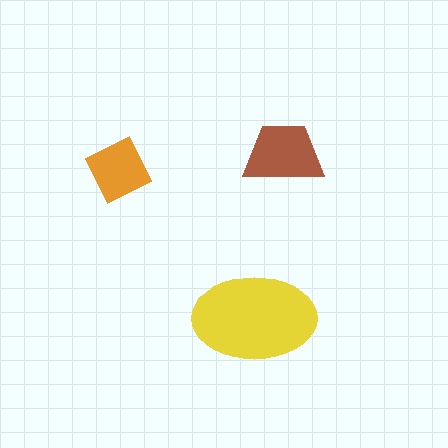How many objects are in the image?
There are 3 objects in the image.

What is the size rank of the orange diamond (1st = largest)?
3rd.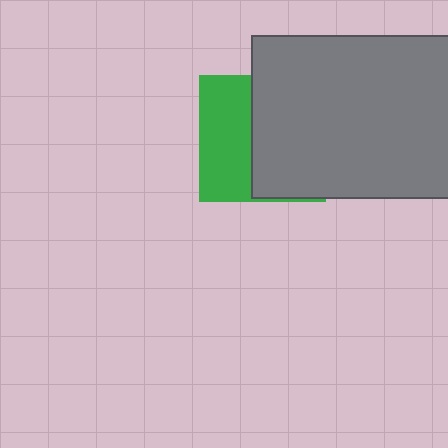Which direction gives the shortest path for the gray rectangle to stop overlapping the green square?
Moving right gives the shortest separation.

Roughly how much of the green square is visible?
A small part of it is visible (roughly 42%).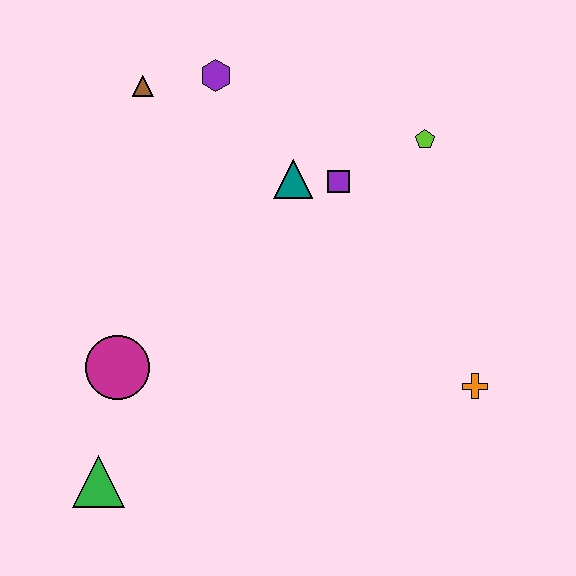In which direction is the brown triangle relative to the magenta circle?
The brown triangle is above the magenta circle.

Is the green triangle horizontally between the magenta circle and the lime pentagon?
No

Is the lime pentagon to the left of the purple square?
No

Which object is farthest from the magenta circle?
The lime pentagon is farthest from the magenta circle.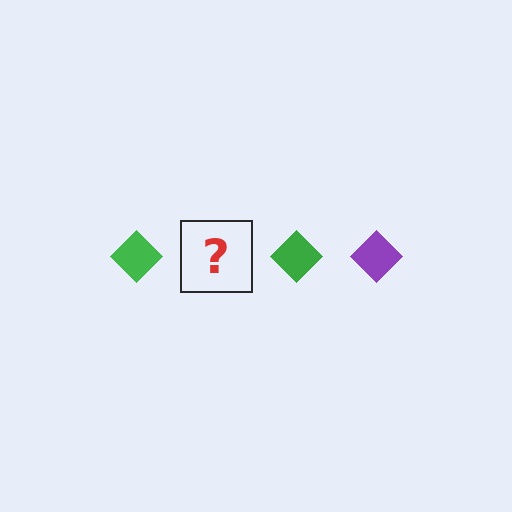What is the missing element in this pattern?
The missing element is a purple diamond.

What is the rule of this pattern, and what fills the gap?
The rule is that the pattern cycles through green, purple diamonds. The gap should be filled with a purple diamond.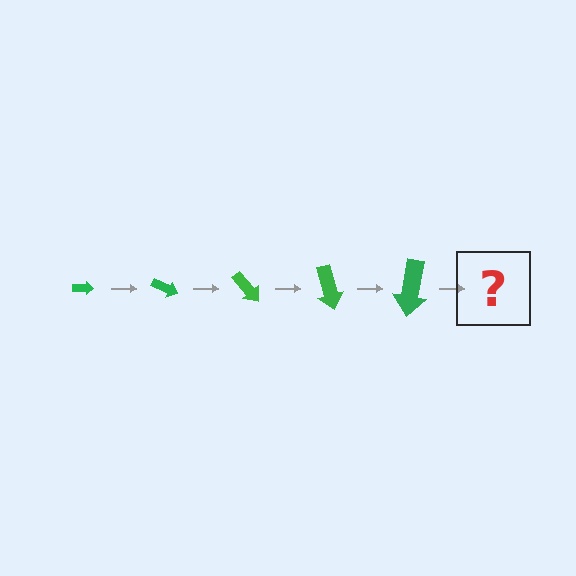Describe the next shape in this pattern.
It should be an arrow, larger than the previous one and rotated 125 degrees from the start.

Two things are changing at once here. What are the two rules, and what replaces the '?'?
The two rules are that the arrow grows larger each step and it rotates 25 degrees each step. The '?' should be an arrow, larger than the previous one and rotated 125 degrees from the start.